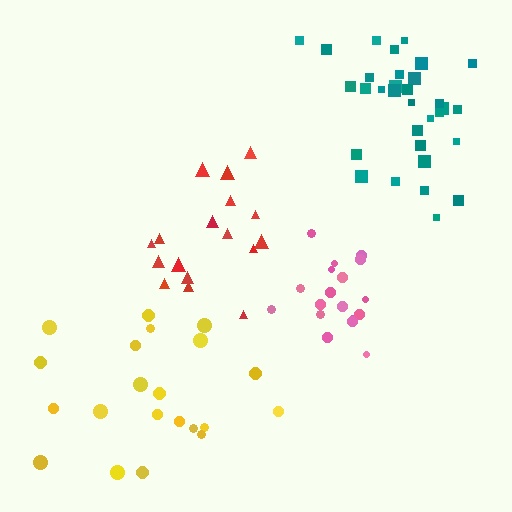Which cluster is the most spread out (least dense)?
Yellow.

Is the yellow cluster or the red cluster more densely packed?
Red.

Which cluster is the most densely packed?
Pink.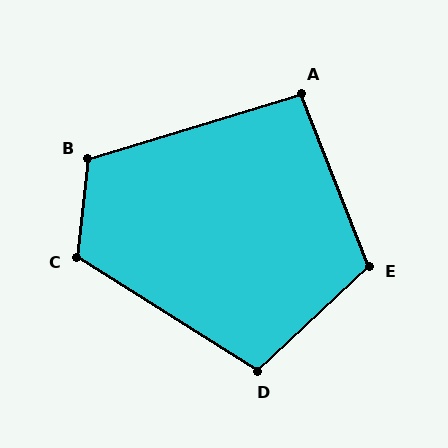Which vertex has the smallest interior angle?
A, at approximately 95 degrees.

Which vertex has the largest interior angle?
C, at approximately 116 degrees.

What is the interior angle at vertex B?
Approximately 113 degrees (obtuse).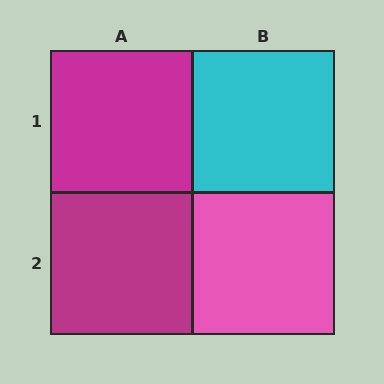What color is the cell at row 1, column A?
Magenta.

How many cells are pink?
1 cell is pink.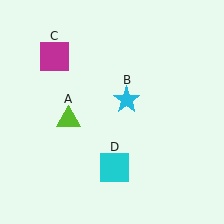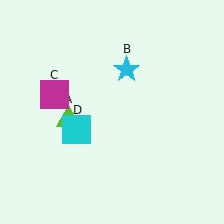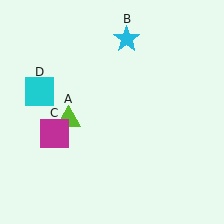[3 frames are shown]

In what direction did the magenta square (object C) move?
The magenta square (object C) moved down.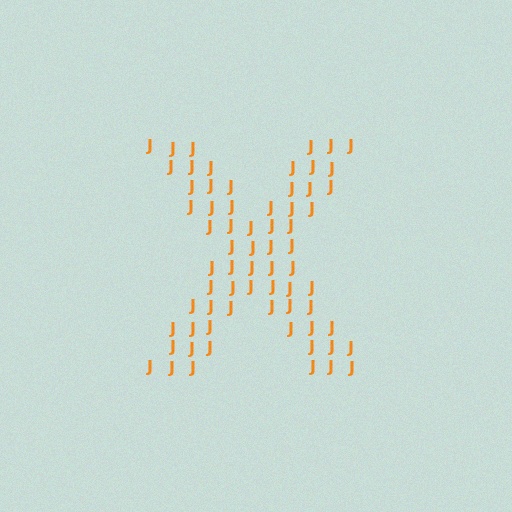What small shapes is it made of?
It is made of small letter J's.